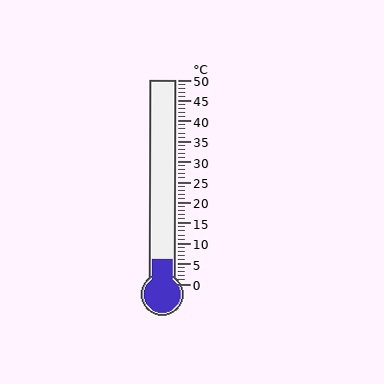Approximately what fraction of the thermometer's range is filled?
The thermometer is filled to approximately 10% of its range.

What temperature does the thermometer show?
The thermometer shows approximately 6°C.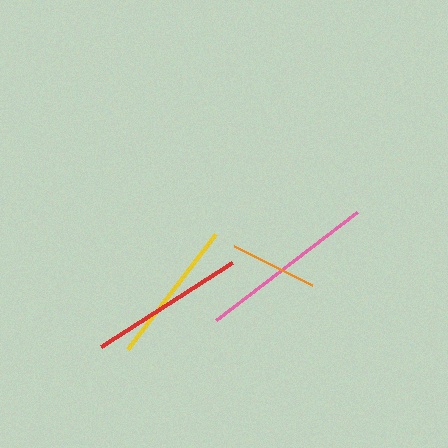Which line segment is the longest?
The pink line is the longest at approximately 177 pixels.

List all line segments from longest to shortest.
From longest to shortest: pink, red, yellow, orange.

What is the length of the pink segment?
The pink segment is approximately 177 pixels long.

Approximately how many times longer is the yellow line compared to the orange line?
The yellow line is approximately 1.7 times the length of the orange line.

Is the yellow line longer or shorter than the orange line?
The yellow line is longer than the orange line.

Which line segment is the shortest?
The orange line is the shortest at approximately 87 pixels.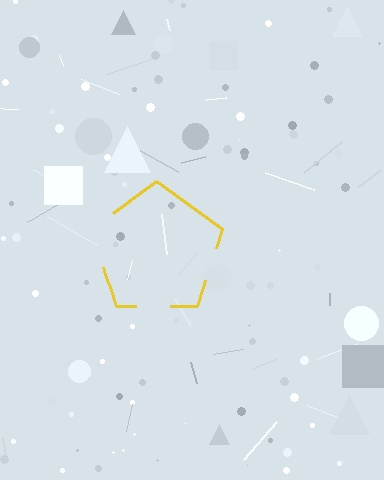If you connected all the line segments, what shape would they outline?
They would outline a pentagon.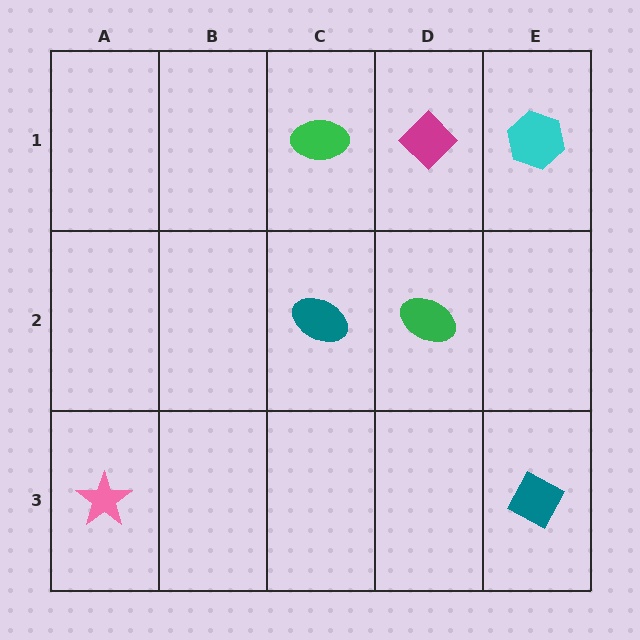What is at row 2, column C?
A teal ellipse.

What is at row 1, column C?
A green ellipse.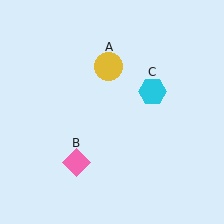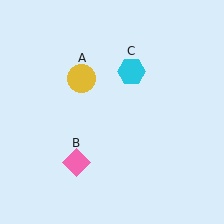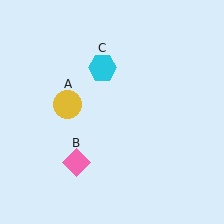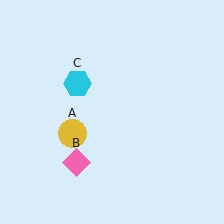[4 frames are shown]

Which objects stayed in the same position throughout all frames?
Pink diamond (object B) remained stationary.